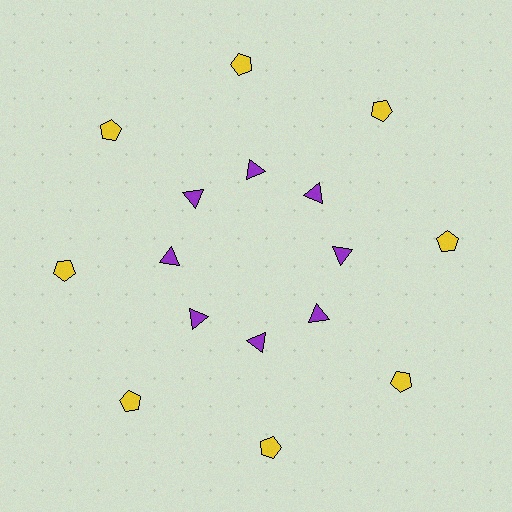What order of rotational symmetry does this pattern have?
This pattern has 8-fold rotational symmetry.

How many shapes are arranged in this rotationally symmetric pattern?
There are 16 shapes, arranged in 8 groups of 2.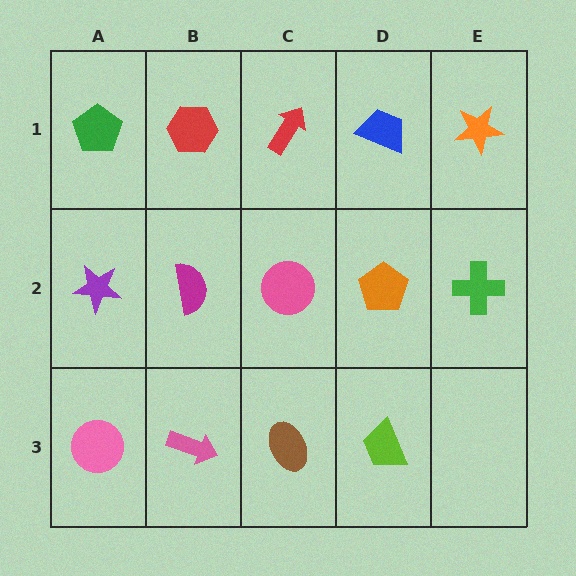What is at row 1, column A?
A green pentagon.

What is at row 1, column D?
A blue trapezoid.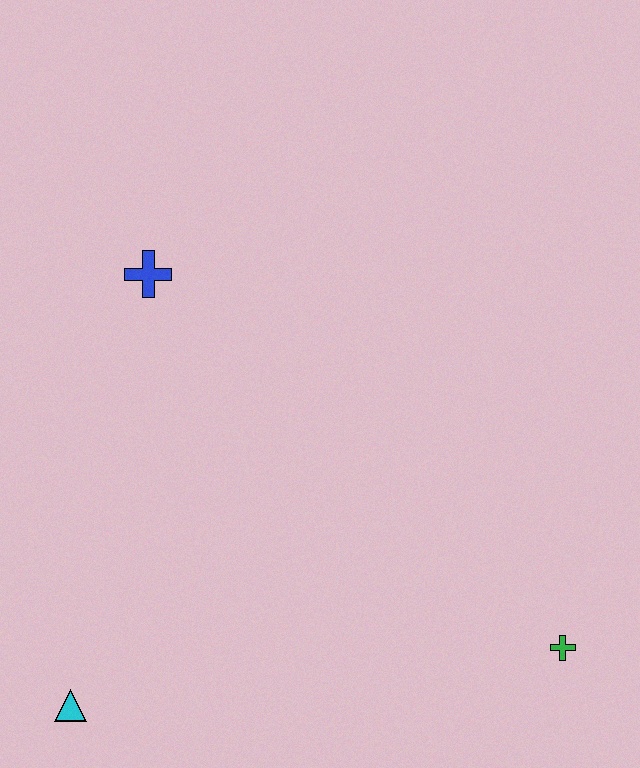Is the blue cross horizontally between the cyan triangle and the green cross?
Yes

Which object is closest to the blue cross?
The cyan triangle is closest to the blue cross.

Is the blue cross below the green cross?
No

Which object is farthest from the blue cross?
The green cross is farthest from the blue cross.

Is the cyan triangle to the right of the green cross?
No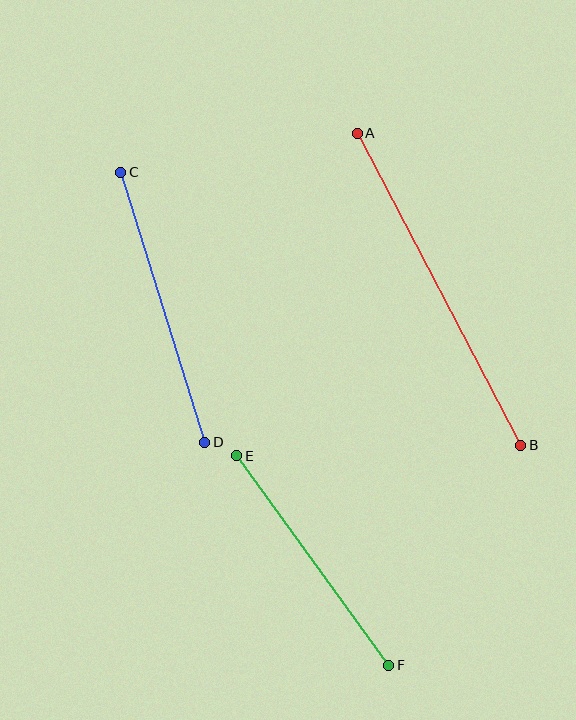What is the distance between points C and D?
The distance is approximately 283 pixels.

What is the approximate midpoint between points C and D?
The midpoint is at approximately (163, 307) pixels.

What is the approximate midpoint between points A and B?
The midpoint is at approximately (439, 289) pixels.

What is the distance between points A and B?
The distance is approximately 352 pixels.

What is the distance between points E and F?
The distance is approximately 259 pixels.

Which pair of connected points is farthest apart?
Points A and B are farthest apart.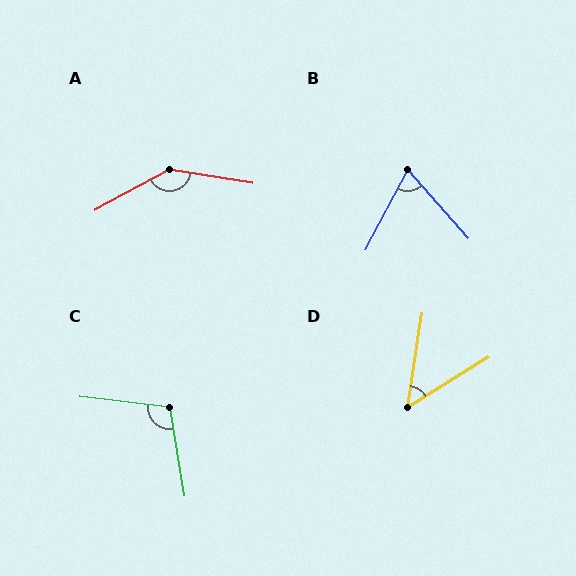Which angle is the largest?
A, at approximately 143 degrees.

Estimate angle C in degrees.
Approximately 106 degrees.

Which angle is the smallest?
D, at approximately 49 degrees.